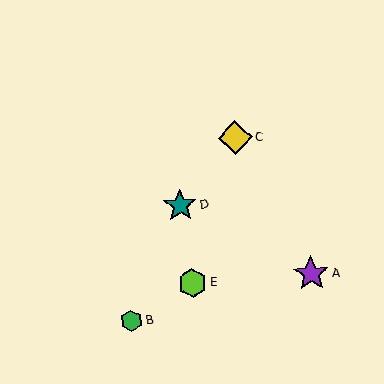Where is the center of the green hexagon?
The center of the green hexagon is at (131, 321).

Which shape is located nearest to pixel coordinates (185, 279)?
The lime hexagon (labeled E) at (193, 283) is nearest to that location.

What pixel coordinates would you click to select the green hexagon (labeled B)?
Click at (131, 321) to select the green hexagon B.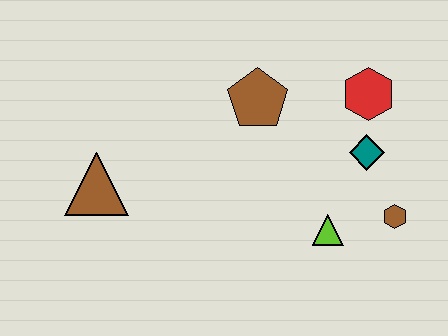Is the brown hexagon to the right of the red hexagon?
Yes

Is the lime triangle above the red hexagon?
No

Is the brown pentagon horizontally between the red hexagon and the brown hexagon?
No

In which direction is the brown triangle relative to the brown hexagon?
The brown triangle is to the left of the brown hexagon.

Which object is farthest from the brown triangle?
The brown hexagon is farthest from the brown triangle.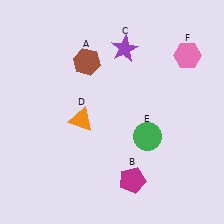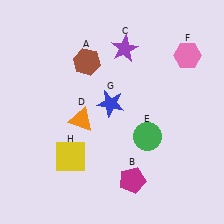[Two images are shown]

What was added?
A blue star (G), a yellow square (H) were added in Image 2.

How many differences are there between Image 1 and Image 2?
There are 2 differences between the two images.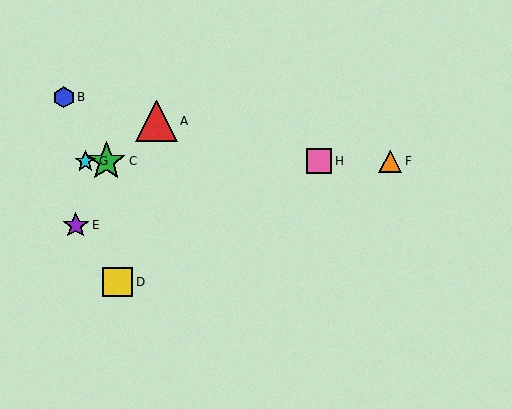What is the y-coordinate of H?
Object H is at y≈161.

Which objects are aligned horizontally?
Objects C, F, G, H are aligned horizontally.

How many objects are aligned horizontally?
4 objects (C, F, G, H) are aligned horizontally.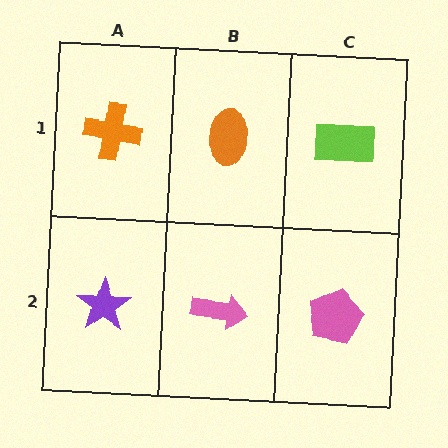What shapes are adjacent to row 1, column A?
A purple star (row 2, column A), an orange ellipse (row 1, column B).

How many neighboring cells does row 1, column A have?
2.